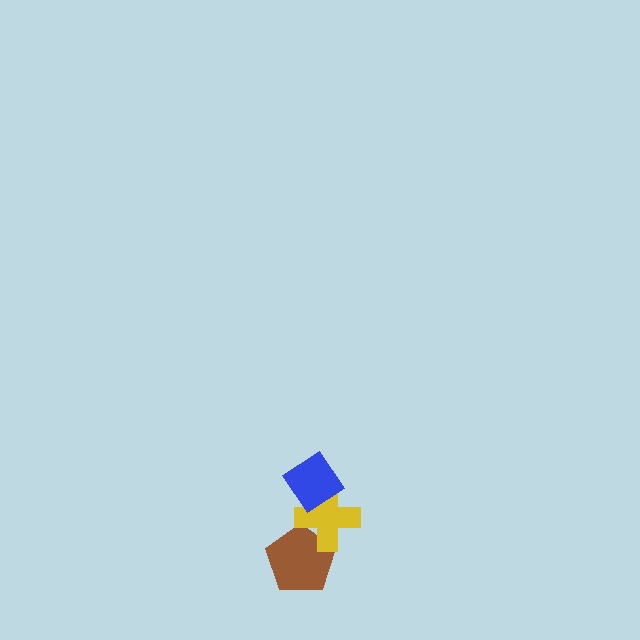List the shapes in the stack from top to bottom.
From top to bottom: the blue diamond, the yellow cross, the brown pentagon.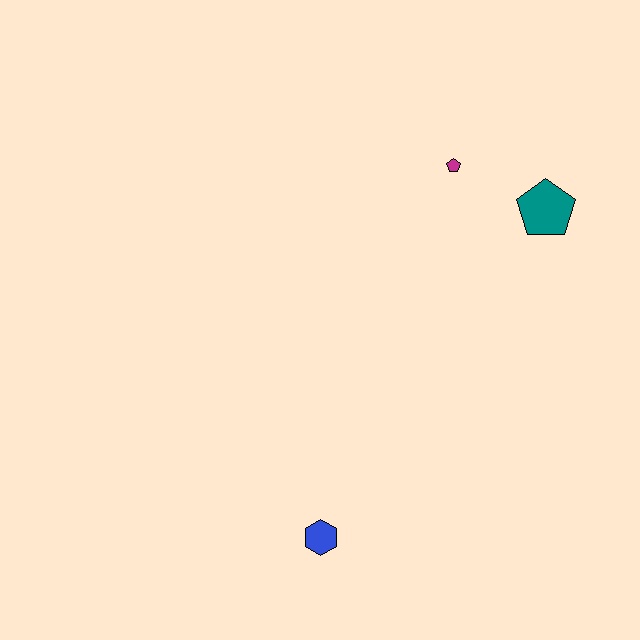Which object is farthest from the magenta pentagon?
The blue hexagon is farthest from the magenta pentagon.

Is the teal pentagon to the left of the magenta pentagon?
No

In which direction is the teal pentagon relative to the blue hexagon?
The teal pentagon is above the blue hexagon.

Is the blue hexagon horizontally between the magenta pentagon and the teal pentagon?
No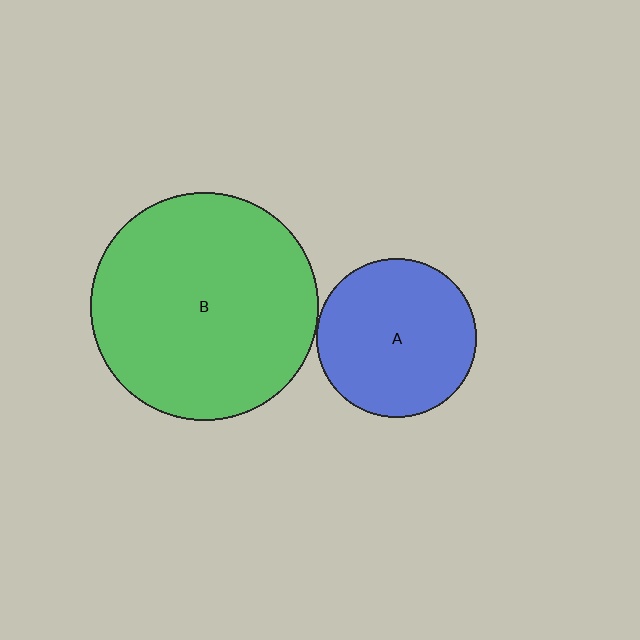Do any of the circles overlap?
No, none of the circles overlap.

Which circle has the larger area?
Circle B (green).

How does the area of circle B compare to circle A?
Approximately 2.1 times.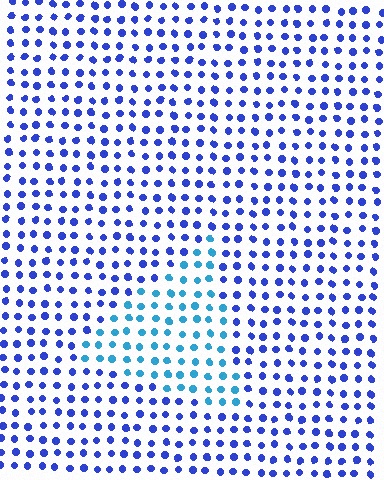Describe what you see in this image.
The image is filled with small blue elements in a uniform arrangement. A triangle-shaped region is visible where the elements are tinted to a slightly different hue, forming a subtle color boundary.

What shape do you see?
I see a triangle.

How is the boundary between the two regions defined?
The boundary is defined purely by a slight shift in hue (about 36 degrees). Spacing, size, and orientation are identical on both sides.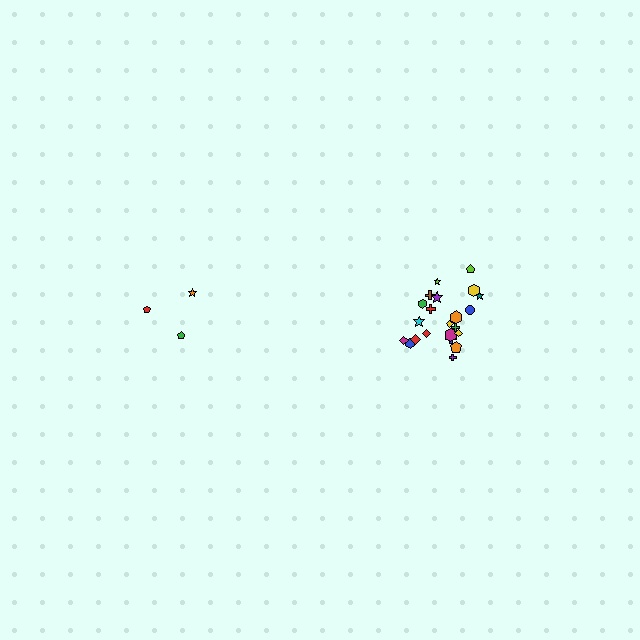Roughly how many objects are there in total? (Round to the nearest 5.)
Roughly 25 objects in total.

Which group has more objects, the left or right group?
The right group.